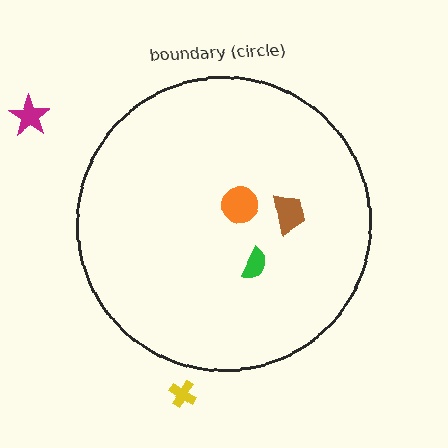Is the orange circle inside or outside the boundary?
Inside.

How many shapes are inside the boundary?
3 inside, 2 outside.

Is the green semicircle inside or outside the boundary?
Inside.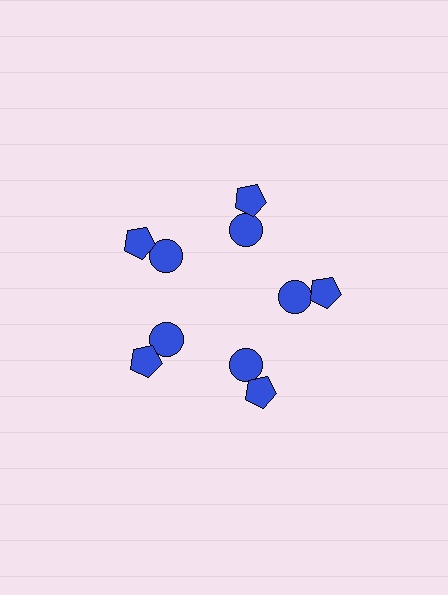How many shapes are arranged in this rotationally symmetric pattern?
There are 10 shapes, arranged in 5 groups of 2.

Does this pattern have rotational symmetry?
Yes, this pattern has 5-fold rotational symmetry. It looks the same after rotating 72 degrees around the center.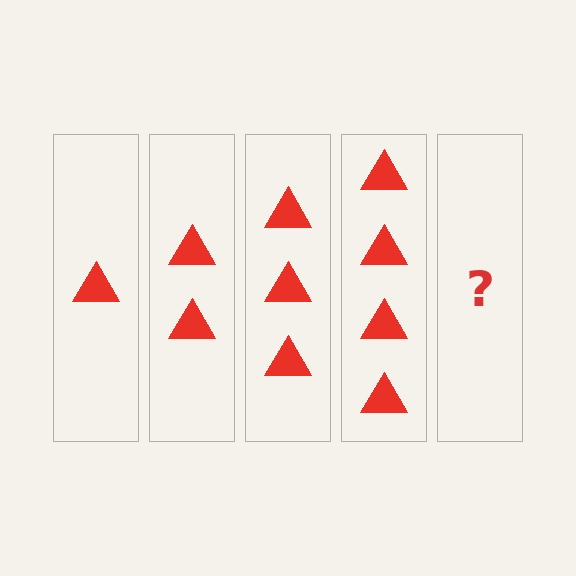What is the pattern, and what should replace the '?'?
The pattern is that each step adds one more triangle. The '?' should be 5 triangles.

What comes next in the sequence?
The next element should be 5 triangles.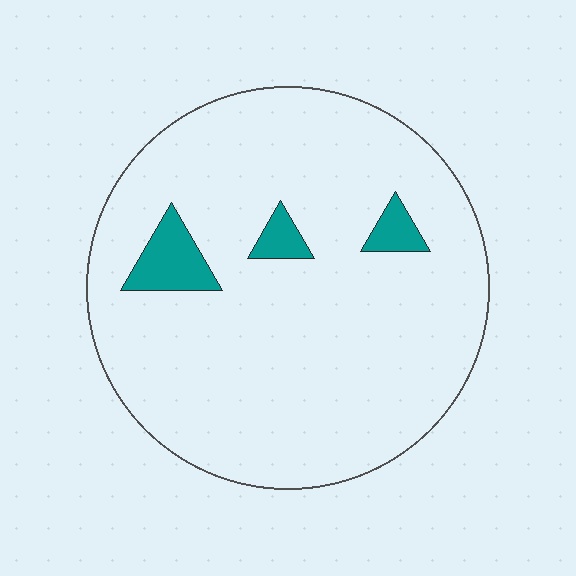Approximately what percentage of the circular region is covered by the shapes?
Approximately 5%.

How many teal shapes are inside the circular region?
3.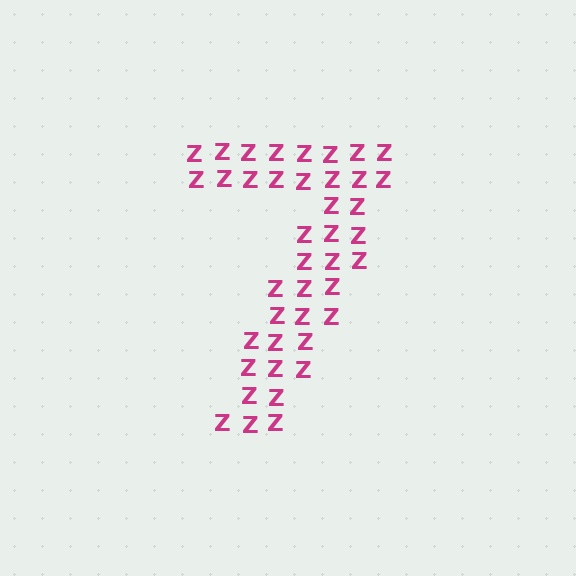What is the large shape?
The large shape is the digit 7.